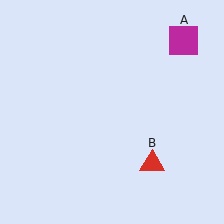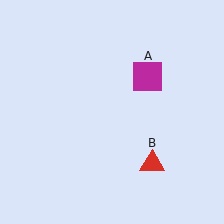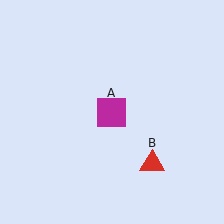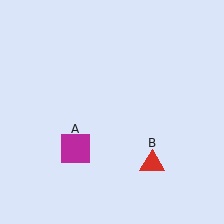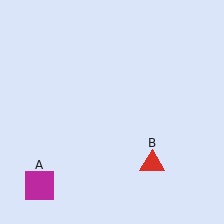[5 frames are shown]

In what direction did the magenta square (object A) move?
The magenta square (object A) moved down and to the left.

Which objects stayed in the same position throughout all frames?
Red triangle (object B) remained stationary.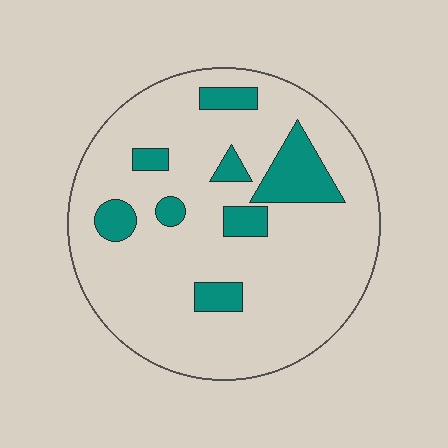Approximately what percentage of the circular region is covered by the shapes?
Approximately 15%.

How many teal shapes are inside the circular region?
8.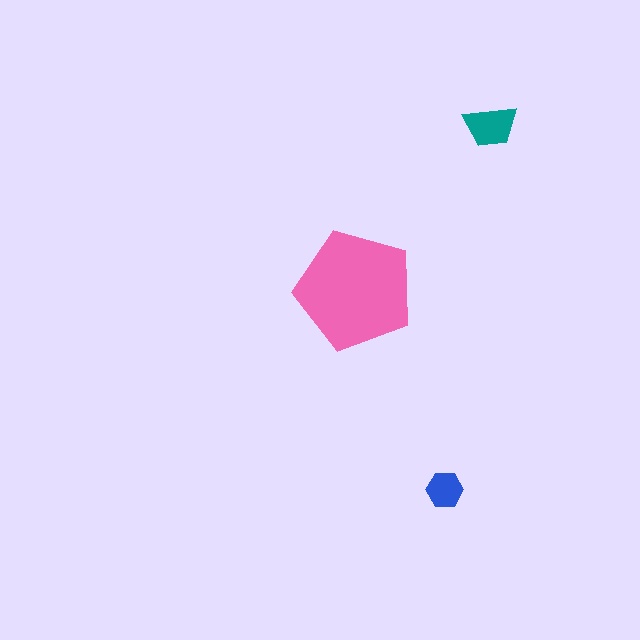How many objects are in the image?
There are 3 objects in the image.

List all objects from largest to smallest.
The pink pentagon, the teal trapezoid, the blue hexagon.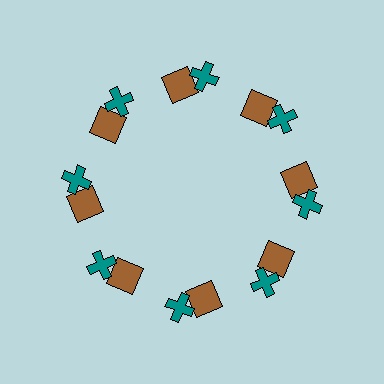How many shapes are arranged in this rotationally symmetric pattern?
There are 16 shapes, arranged in 8 groups of 2.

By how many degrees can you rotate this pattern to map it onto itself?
The pattern maps onto itself every 45 degrees of rotation.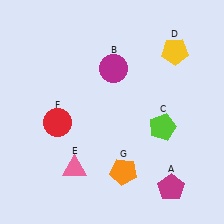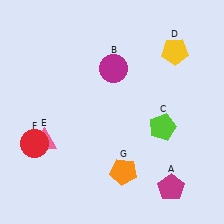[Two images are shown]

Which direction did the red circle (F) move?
The red circle (F) moved left.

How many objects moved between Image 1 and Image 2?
2 objects moved between the two images.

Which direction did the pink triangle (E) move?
The pink triangle (E) moved left.